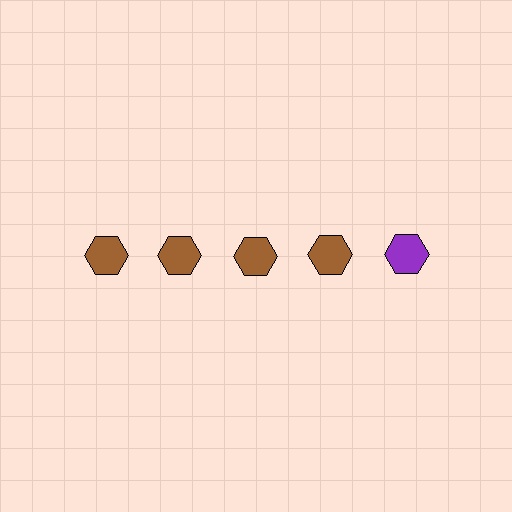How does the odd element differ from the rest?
It has a different color: purple instead of brown.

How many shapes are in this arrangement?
There are 5 shapes arranged in a grid pattern.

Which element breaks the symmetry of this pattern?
The purple hexagon in the top row, rightmost column breaks the symmetry. All other shapes are brown hexagons.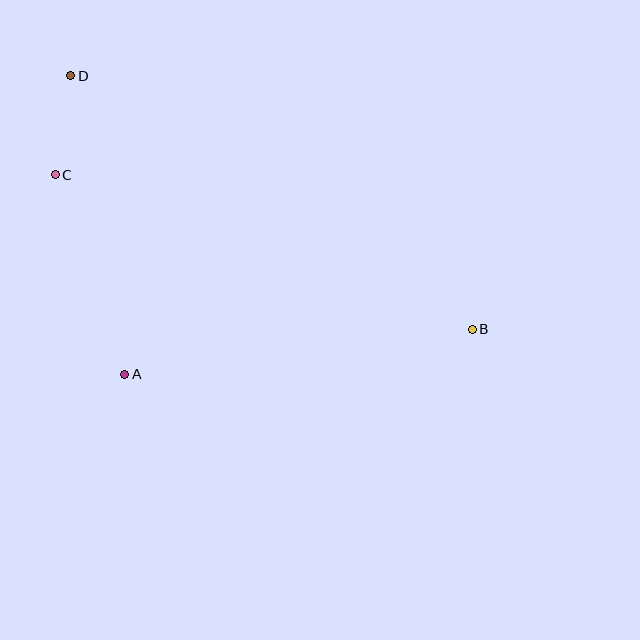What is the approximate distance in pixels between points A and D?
The distance between A and D is approximately 304 pixels.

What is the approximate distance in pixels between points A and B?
The distance between A and B is approximately 350 pixels.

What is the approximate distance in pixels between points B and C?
The distance between B and C is approximately 445 pixels.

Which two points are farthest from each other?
Points B and D are farthest from each other.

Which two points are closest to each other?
Points C and D are closest to each other.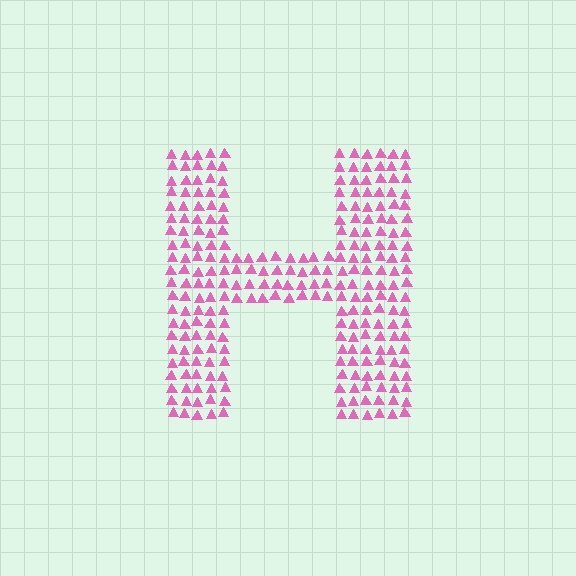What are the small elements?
The small elements are triangles.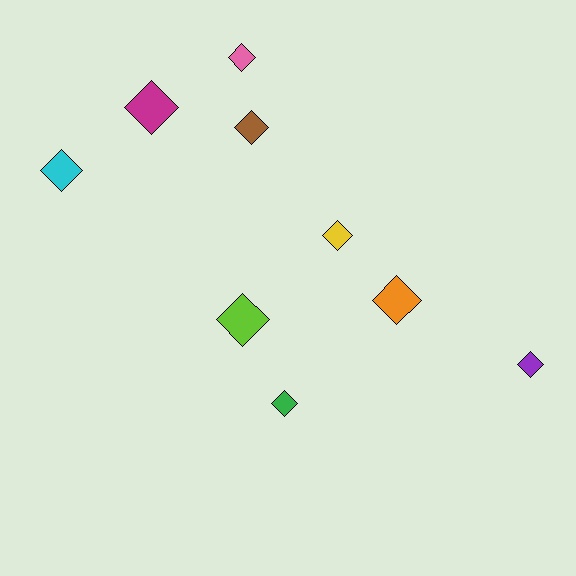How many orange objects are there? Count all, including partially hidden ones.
There is 1 orange object.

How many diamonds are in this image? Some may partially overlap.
There are 9 diamonds.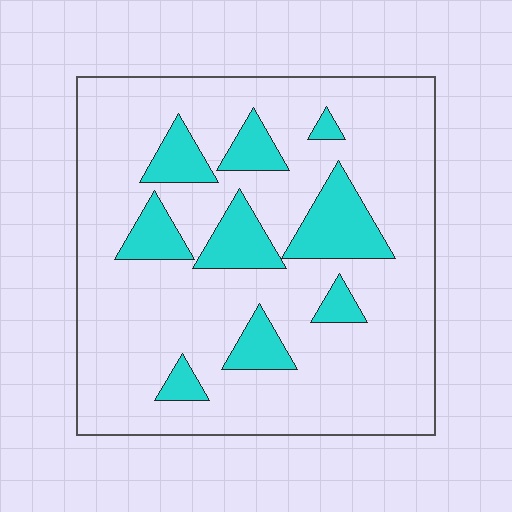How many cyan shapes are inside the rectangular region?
9.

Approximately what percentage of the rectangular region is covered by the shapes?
Approximately 20%.